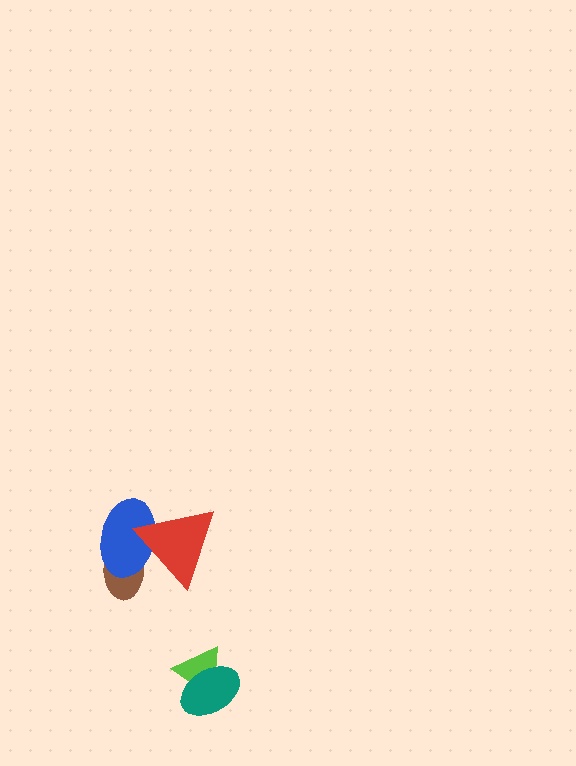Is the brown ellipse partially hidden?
Yes, it is partially covered by another shape.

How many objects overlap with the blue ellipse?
2 objects overlap with the blue ellipse.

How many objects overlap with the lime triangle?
1 object overlaps with the lime triangle.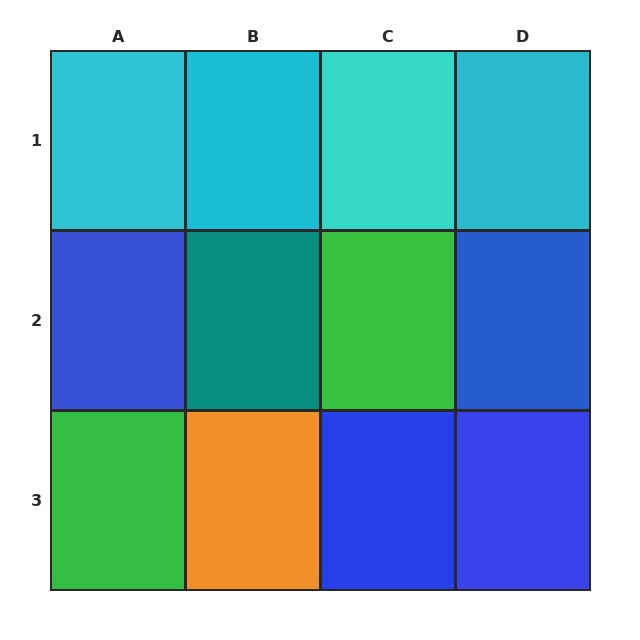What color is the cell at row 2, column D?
Blue.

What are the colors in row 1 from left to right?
Cyan, cyan, cyan, cyan.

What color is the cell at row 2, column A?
Blue.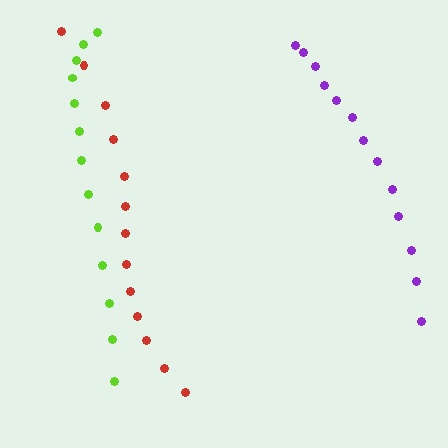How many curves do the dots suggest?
There are 3 distinct paths.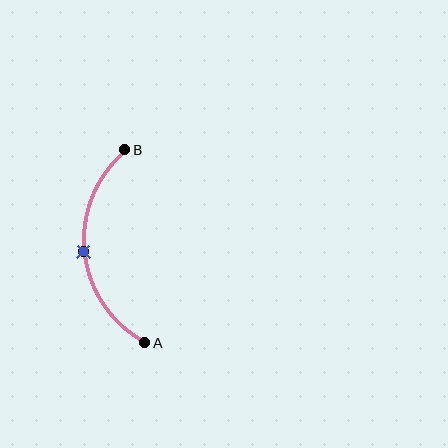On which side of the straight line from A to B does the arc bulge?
The arc bulges to the left of the straight line connecting A and B.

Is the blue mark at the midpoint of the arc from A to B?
Yes. The blue mark lies on the arc at equal arc-length from both A and B — it is the arc midpoint.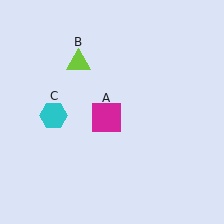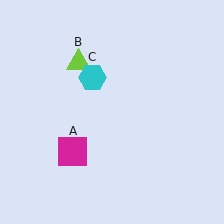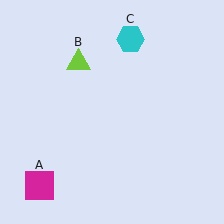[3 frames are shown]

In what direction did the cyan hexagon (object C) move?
The cyan hexagon (object C) moved up and to the right.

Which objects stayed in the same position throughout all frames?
Lime triangle (object B) remained stationary.